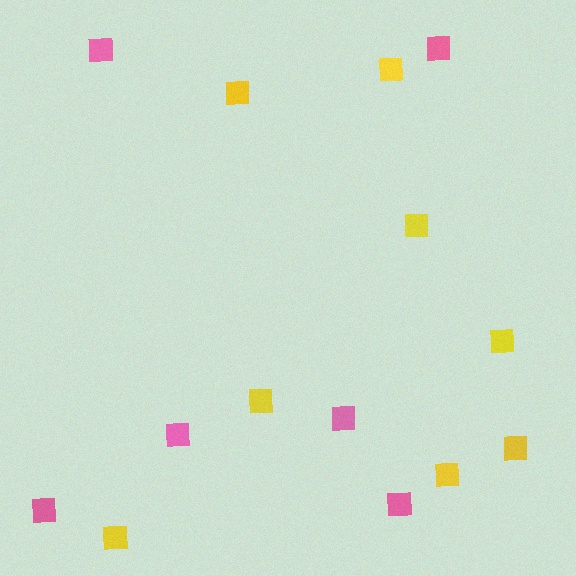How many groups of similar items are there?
There are 2 groups: one group of pink squares (6) and one group of yellow squares (8).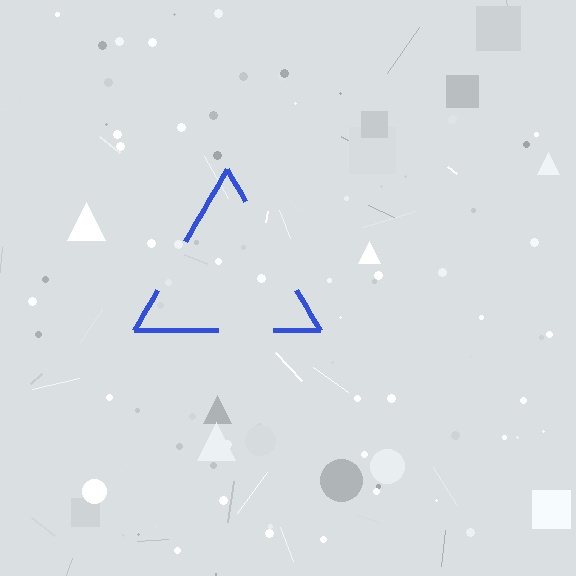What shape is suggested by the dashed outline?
The dashed outline suggests a triangle.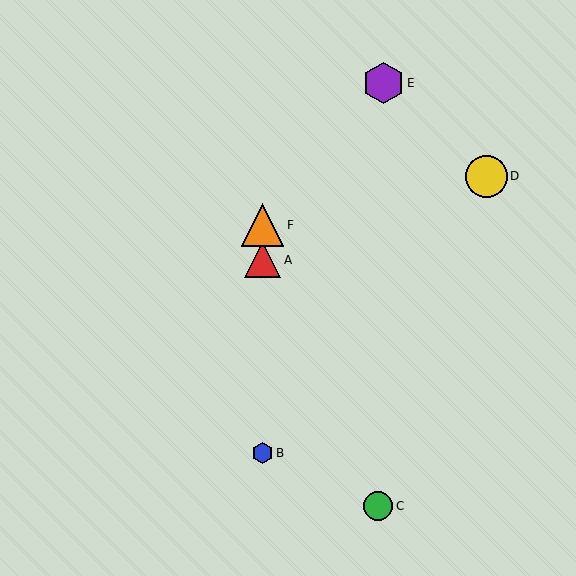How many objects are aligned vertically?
3 objects (A, B, F) are aligned vertically.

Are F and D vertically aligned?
No, F is at x≈263 and D is at x≈486.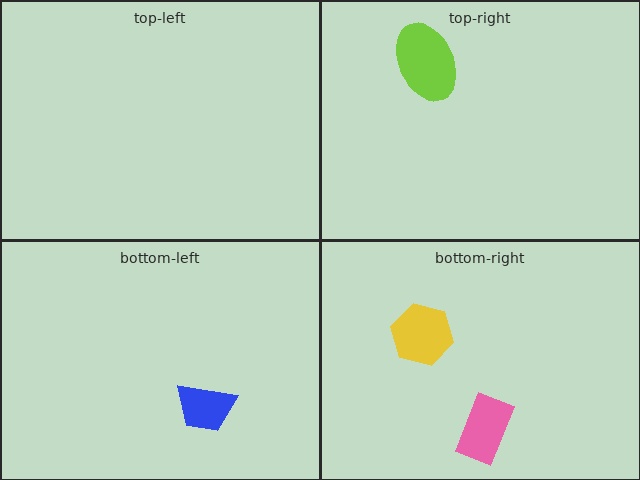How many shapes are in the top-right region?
1.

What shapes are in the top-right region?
The lime ellipse.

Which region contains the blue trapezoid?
The bottom-left region.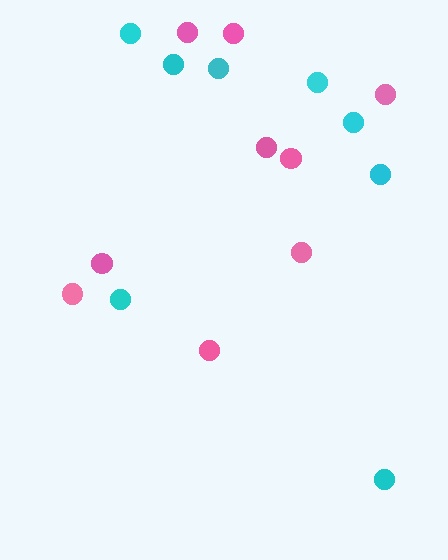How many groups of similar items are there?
There are 2 groups: one group of cyan circles (8) and one group of pink circles (9).